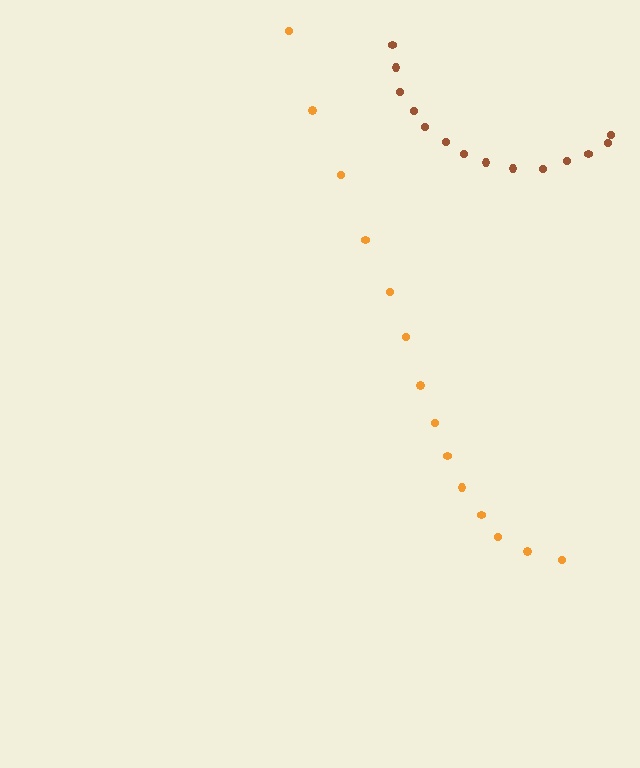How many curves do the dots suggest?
There are 2 distinct paths.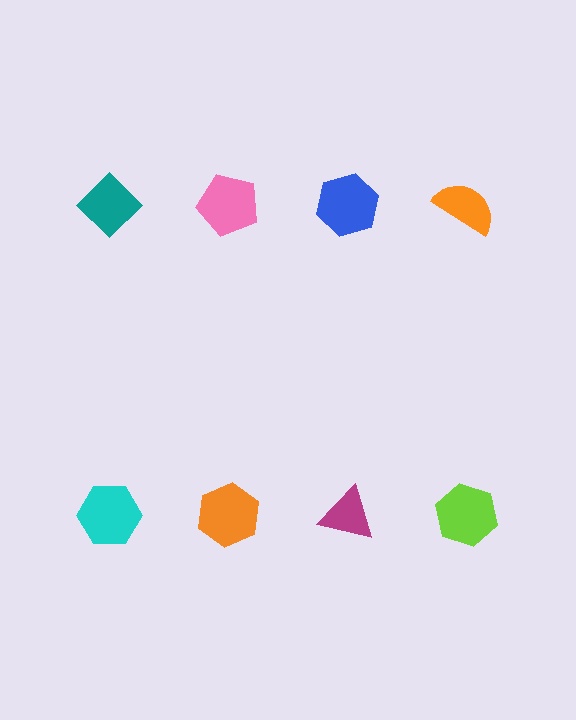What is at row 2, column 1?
A cyan hexagon.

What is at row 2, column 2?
An orange hexagon.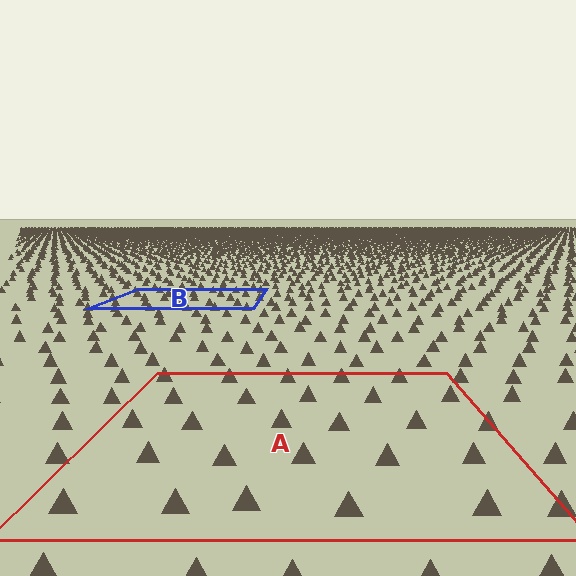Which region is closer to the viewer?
Region A is closer. The texture elements there are larger and more spread out.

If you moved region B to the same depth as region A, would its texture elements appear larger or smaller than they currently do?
They would appear larger. At a closer depth, the same texture elements are projected at a bigger on-screen size.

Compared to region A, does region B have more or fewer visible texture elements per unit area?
Region B has more texture elements per unit area — they are packed more densely because it is farther away.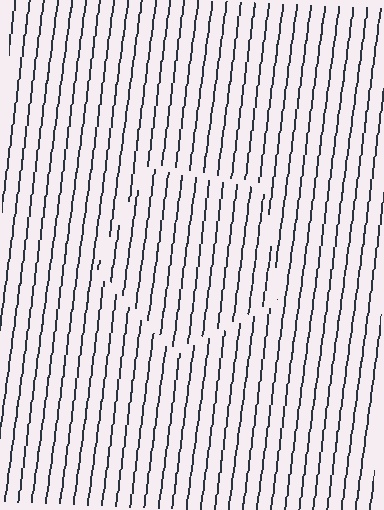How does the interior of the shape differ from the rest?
The interior of the shape contains the same grating, shifted by half a period — the contour is defined by the phase discontinuity where line-ends from the inner and outer gratings abut.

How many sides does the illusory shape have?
5 sides — the line-ends trace a pentagon.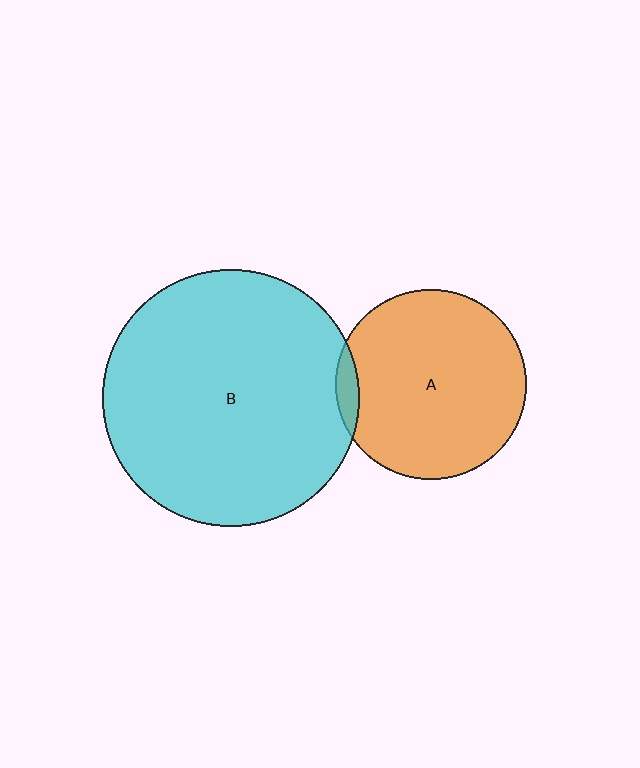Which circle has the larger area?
Circle B (cyan).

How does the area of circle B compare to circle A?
Approximately 1.8 times.